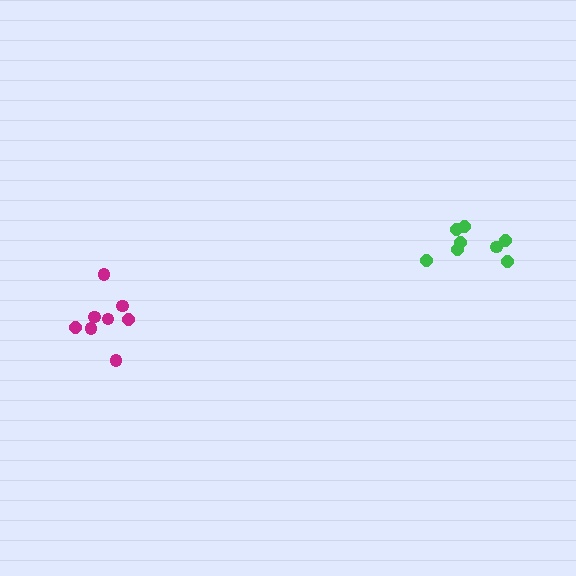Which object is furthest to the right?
The green cluster is rightmost.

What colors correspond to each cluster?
The clusters are colored: magenta, green.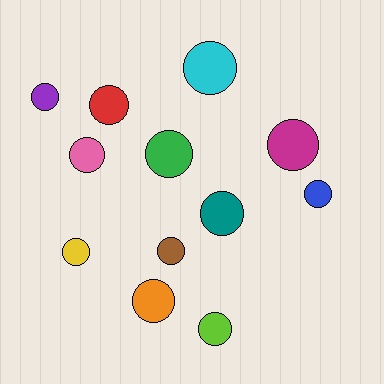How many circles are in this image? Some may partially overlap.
There are 12 circles.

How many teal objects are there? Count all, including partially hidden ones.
There is 1 teal object.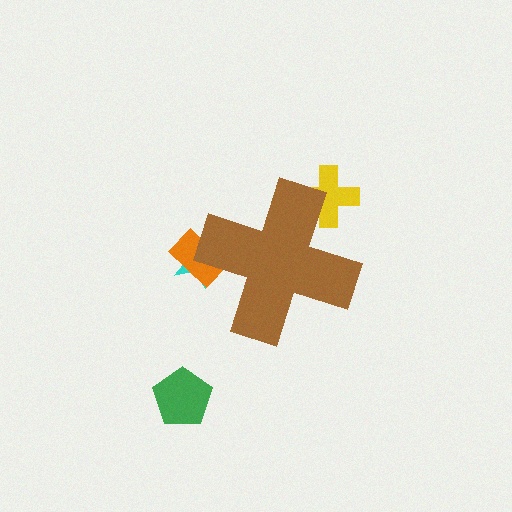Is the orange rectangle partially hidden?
Yes, the orange rectangle is partially hidden behind the brown cross.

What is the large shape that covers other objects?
A brown cross.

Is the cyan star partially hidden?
Yes, the cyan star is partially hidden behind the brown cross.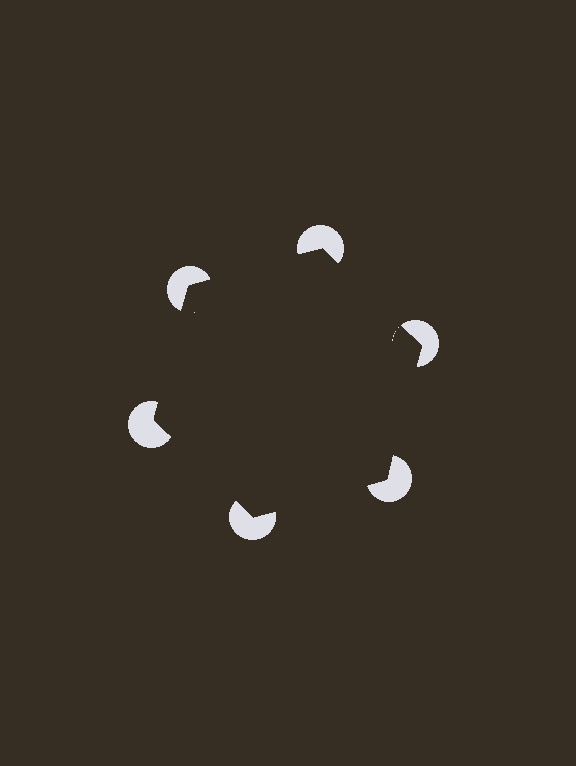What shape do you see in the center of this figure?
An illusory hexagon — its edges are inferred from the aligned wedge cuts in the pac-man discs, not physically drawn.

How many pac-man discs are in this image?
There are 6 — one at each vertex of the illusory hexagon.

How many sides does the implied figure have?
6 sides.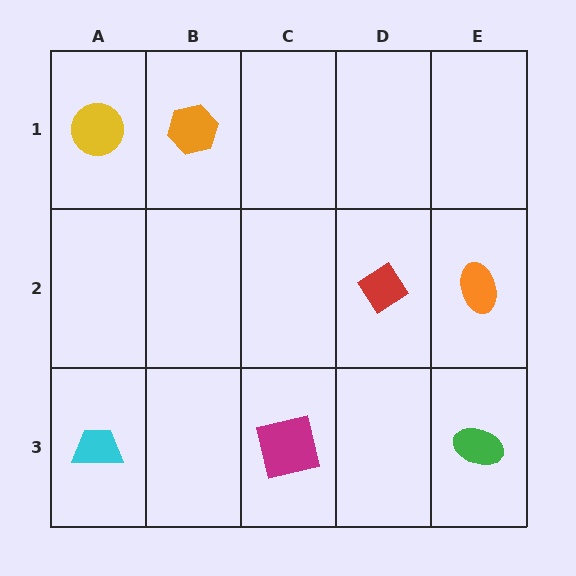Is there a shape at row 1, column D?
No, that cell is empty.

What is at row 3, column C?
A magenta square.